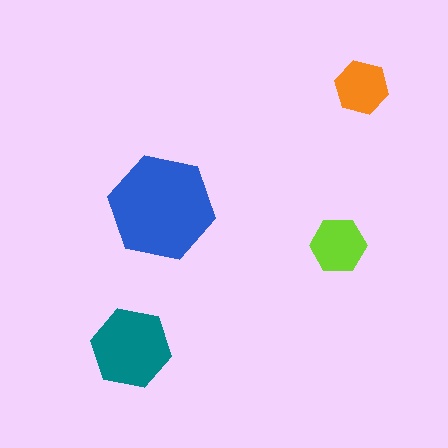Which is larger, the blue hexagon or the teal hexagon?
The blue one.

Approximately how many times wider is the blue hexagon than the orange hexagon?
About 2 times wider.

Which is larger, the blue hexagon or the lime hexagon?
The blue one.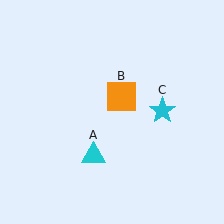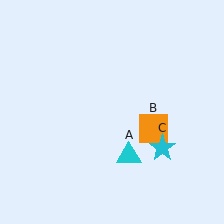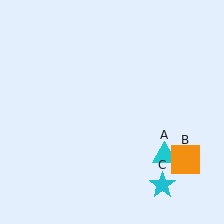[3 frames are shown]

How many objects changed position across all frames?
3 objects changed position: cyan triangle (object A), orange square (object B), cyan star (object C).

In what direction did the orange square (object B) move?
The orange square (object B) moved down and to the right.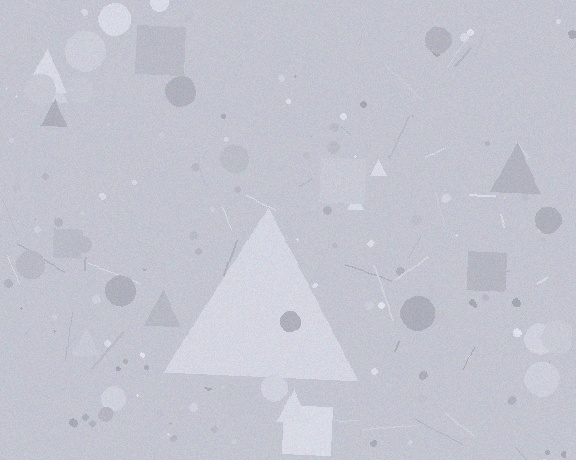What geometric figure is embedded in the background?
A triangle is embedded in the background.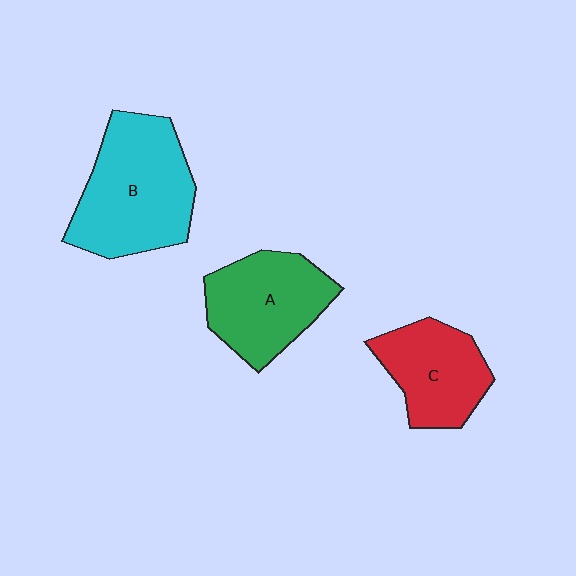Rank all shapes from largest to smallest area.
From largest to smallest: B (cyan), A (green), C (red).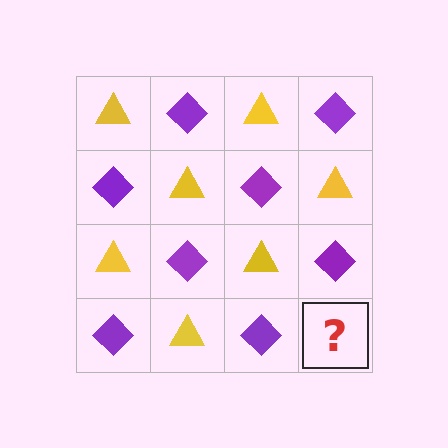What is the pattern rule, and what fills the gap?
The rule is that it alternates yellow triangle and purple diamond in a checkerboard pattern. The gap should be filled with a yellow triangle.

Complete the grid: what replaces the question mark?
The question mark should be replaced with a yellow triangle.